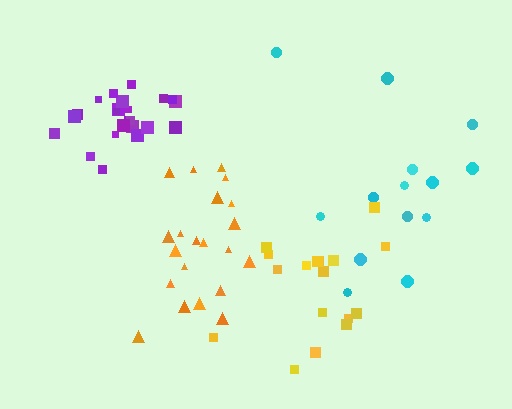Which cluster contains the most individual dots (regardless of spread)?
Purple (23).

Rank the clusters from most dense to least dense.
purple, orange, yellow, cyan.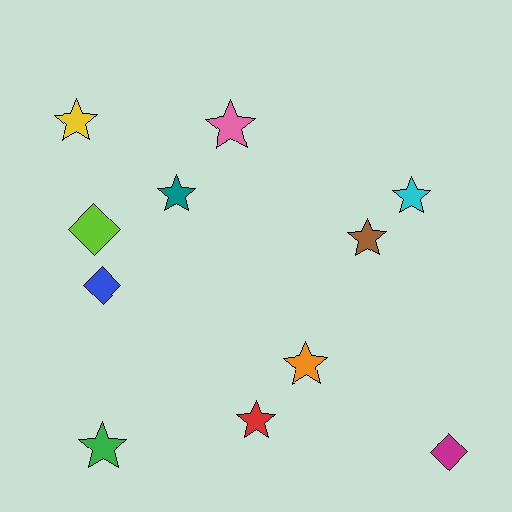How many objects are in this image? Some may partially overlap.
There are 11 objects.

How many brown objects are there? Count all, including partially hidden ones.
There is 1 brown object.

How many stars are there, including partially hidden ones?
There are 8 stars.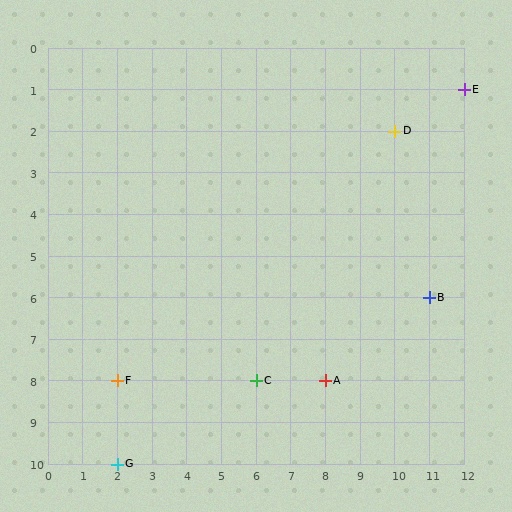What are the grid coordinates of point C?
Point C is at grid coordinates (6, 8).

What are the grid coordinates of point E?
Point E is at grid coordinates (12, 1).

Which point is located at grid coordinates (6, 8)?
Point C is at (6, 8).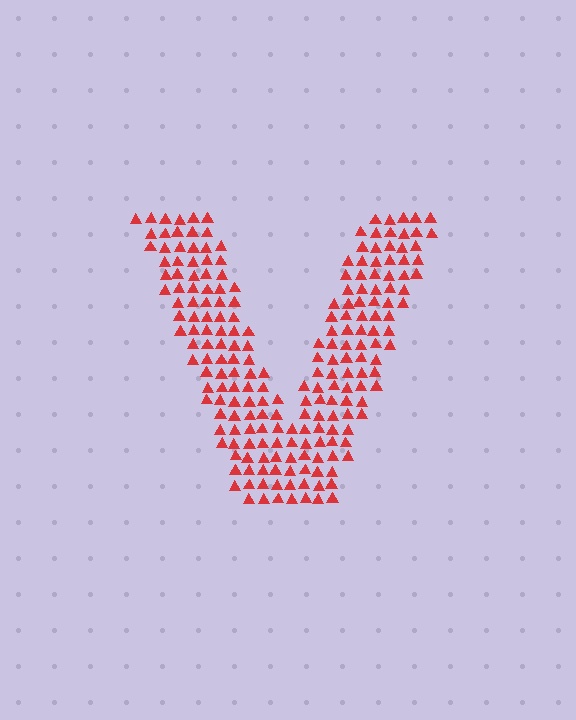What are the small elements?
The small elements are triangles.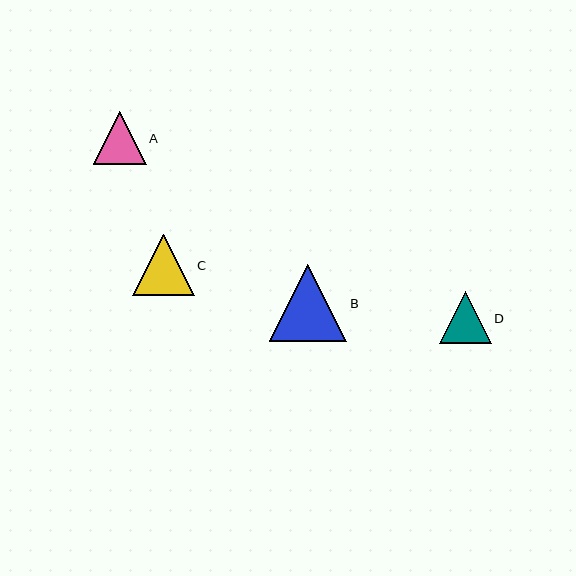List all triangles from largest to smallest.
From largest to smallest: B, C, A, D.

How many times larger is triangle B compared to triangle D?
Triangle B is approximately 1.5 times the size of triangle D.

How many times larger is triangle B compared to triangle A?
Triangle B is approximately 1.5 times the size of triangle A.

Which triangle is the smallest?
Triangle D is the smallest with a size of approximately 52 pixels.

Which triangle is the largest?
Triangle B is the largest with a size of approximately 77 pixels.